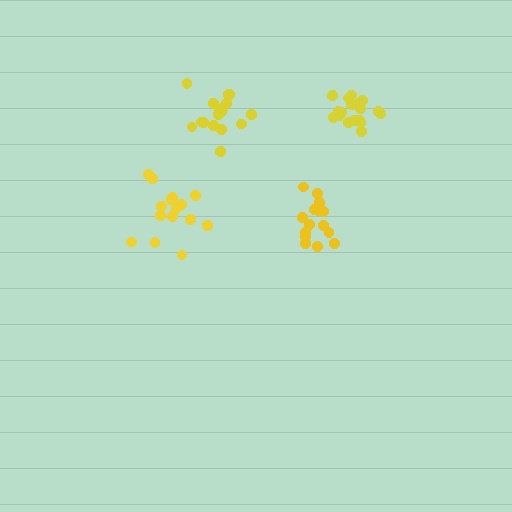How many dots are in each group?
Group 1: 18 dots, Group 2: 17 dots, Group 3: 15 dots, Group 4: 15 dots (65 total).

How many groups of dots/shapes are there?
There are 4 groups.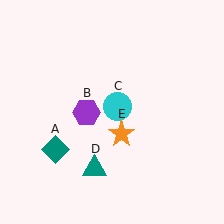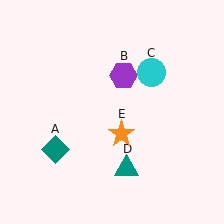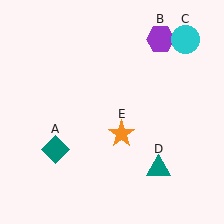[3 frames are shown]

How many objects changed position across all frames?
3 objects changed position: purple hexagon (object B), cyan circle (object C), teal triangle (object D).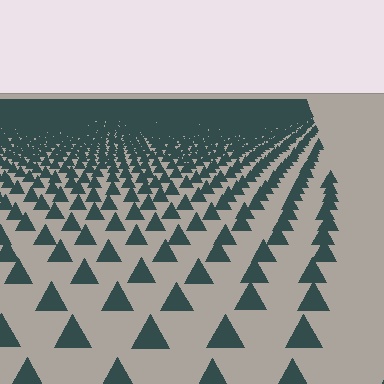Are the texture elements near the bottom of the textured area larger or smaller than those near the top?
Larger. Near the bottom, elements are closer to the viewer and appear at a bigger on-screen size.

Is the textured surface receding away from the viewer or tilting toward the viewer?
The surface is receding away from the viewer. Texture elements get smaller and denser toward the top.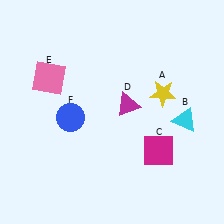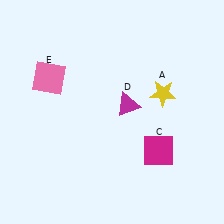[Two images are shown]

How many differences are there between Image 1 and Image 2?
There are 2 differences between the two images.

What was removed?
The cyan triangle (B), the blue circle (F) were removed in Image 2.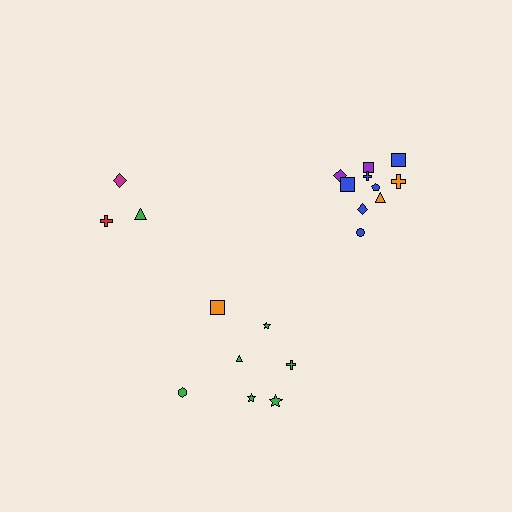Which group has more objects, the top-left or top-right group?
The top-right group.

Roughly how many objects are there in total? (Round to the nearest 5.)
Roughly 20 objects in total.